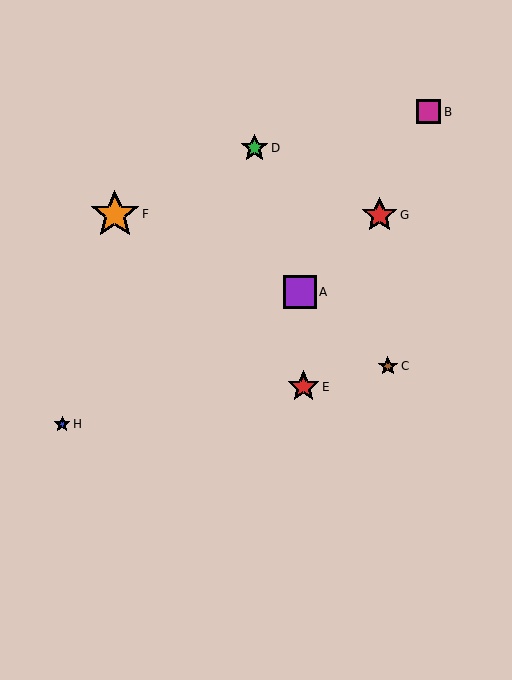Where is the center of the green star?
The center of the green star is at (255, 148).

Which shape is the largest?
The orange star (labeled F) is the largest.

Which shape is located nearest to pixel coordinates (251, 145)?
The green star (labeled D) at (255, 148) is nearest to that location.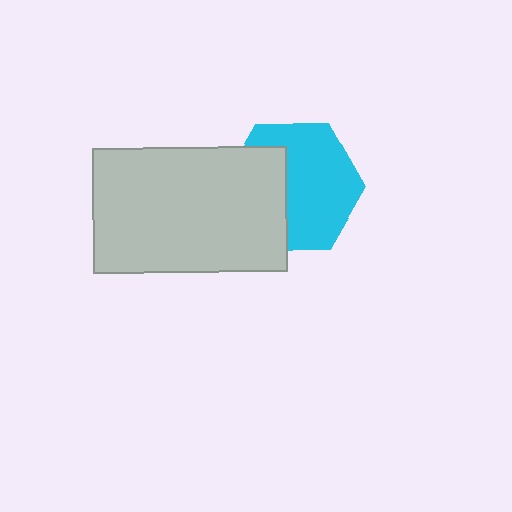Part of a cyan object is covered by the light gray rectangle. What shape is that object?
It is a hexagon.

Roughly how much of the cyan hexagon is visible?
About half of it is visible (roughly 62%).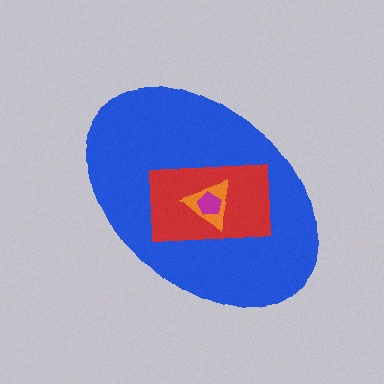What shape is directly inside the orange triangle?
The magenta pentagon.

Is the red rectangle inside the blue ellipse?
Yes.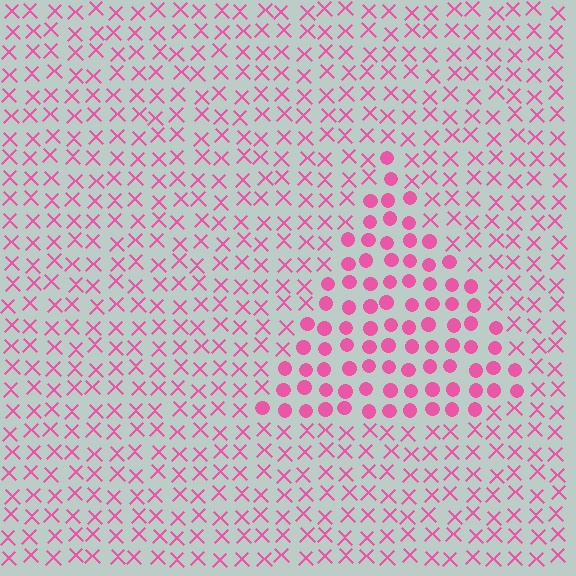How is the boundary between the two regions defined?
The boundary is defined by a change in element shape: circles inside vs. X marks outside. All elements share the same color and spacing.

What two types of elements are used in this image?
The image uses circles inside the triangle region and X marks outside it.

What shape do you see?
I see a triangle.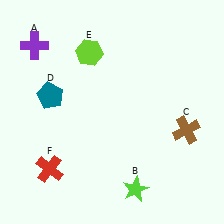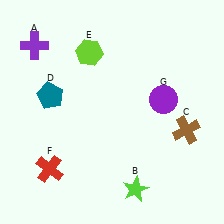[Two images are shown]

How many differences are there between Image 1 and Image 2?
There is 1 difference between the two images.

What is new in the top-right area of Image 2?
A purple circle (G) was added in the top-right area of Image 2.